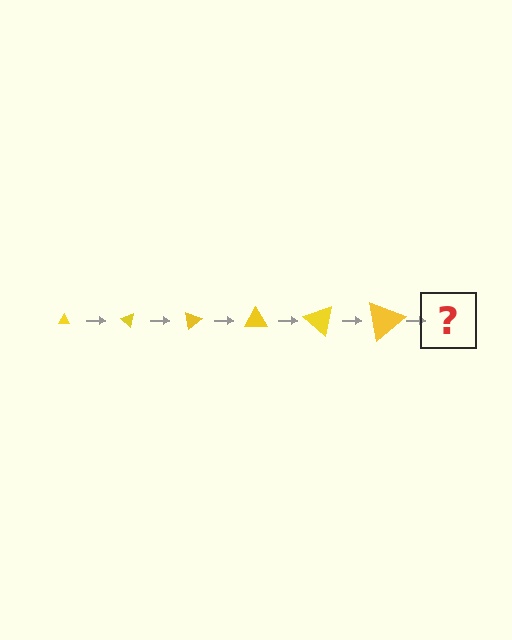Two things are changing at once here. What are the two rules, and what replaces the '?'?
The two rules are that the triangle grows larger each step and it rotates 40 degrees each step. The '?' should be a triangle, larger than the previous one and rotated 240 degrees from the start.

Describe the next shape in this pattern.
It should be a triangle, larger than the previous one and rotated 240 degrees from the start.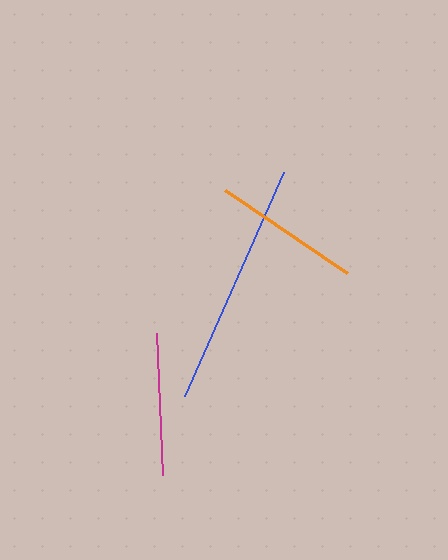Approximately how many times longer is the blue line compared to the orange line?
The blue line is approximately 1.7 times the length of the orange line.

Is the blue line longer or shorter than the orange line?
The blue line is longer than the orange line.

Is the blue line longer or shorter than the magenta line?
The blue line is longer than the magenta line.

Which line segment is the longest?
The blue line is the longest at approximately 244 pixels.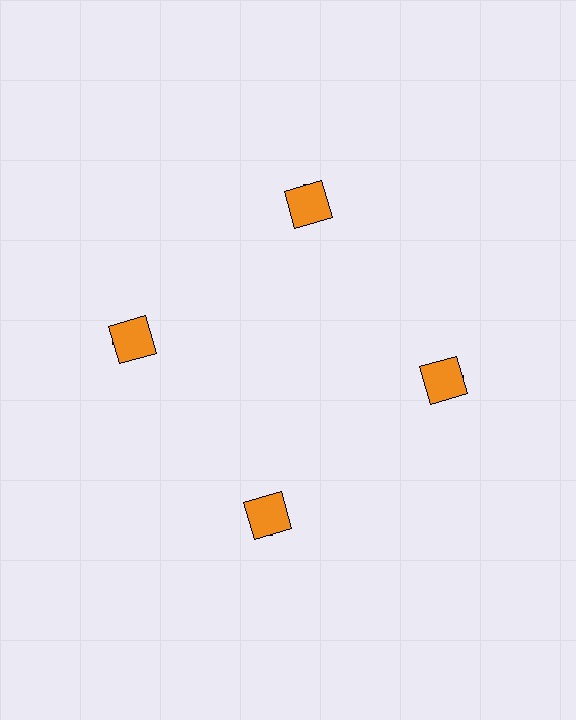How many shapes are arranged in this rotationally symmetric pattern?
There are 8 shapes, arranged in 4 groups of 2.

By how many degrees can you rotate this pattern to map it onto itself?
The pattern maps onto itself every 90 degrees of rotation.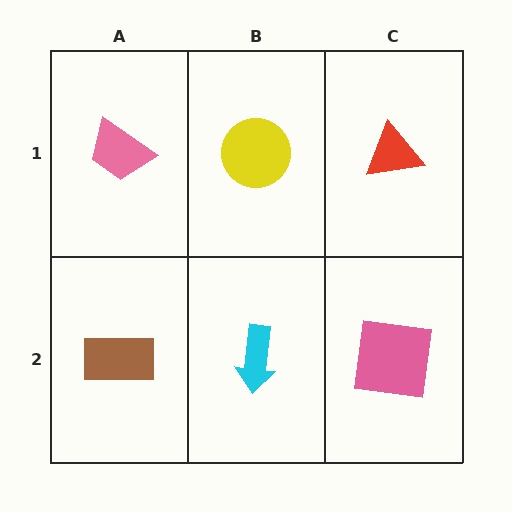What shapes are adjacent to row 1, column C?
A pink square (row 2, column C), a yellow circle (row 1, column B).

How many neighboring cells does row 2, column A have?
2.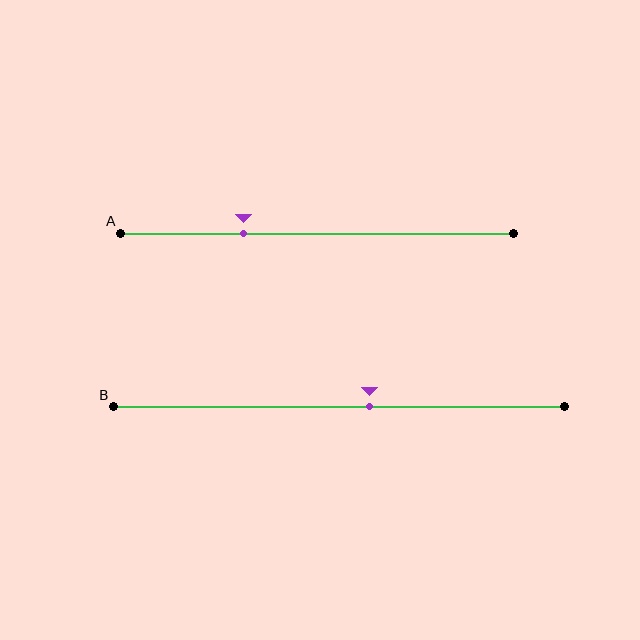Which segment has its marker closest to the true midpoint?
Segment B has its marker closest to the true midpoint.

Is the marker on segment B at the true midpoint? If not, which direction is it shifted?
No, the marker on segment B is shifted to the right by about 7% of the segment length.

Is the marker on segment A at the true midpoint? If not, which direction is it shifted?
No, the marker on segment A is shifted to the left by about 19% of the segment length.